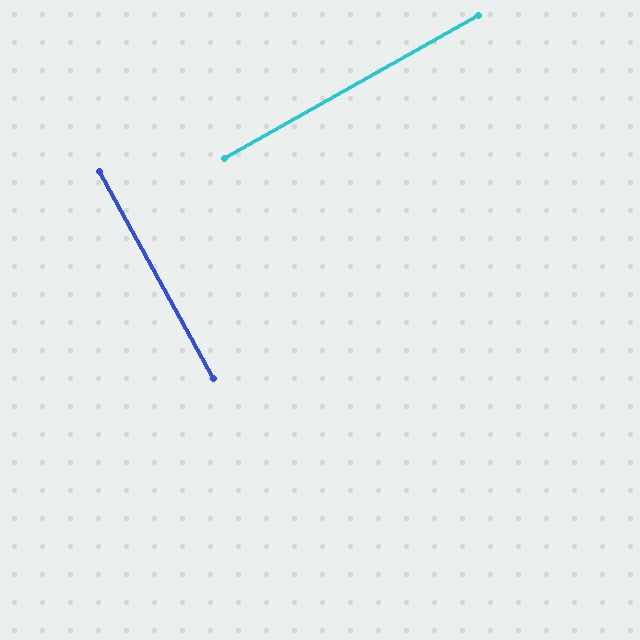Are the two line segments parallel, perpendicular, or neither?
Perpendicular — they meet at approximately 89°.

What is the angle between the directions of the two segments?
Approximately 89 degrees.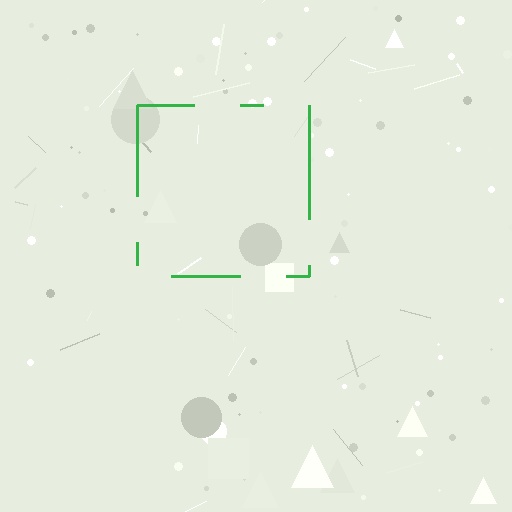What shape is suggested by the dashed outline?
The dashed outline suggests a square.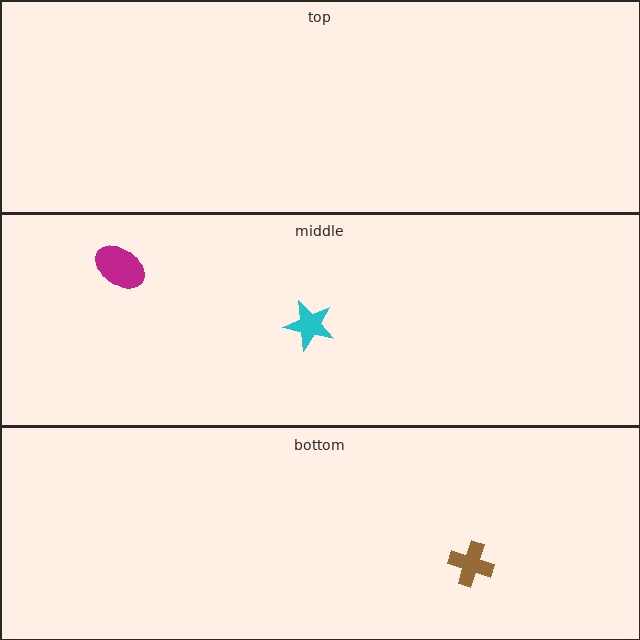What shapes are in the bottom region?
The brown cross.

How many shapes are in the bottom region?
1.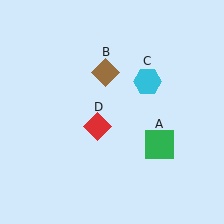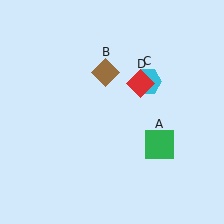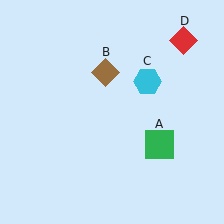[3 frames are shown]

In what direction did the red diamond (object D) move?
The red diamond (object D) moved up and to the right.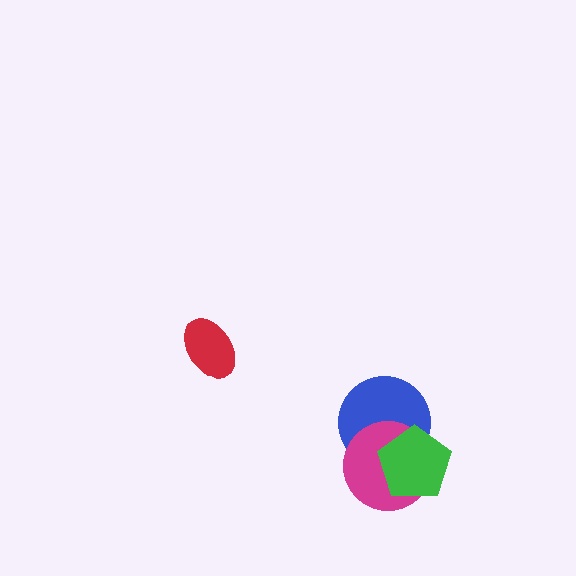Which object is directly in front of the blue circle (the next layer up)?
The magenta circle is directly in front of the blue circle.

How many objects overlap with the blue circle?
2 objects overlap with the blue circle.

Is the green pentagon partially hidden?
No, no other shape covers it.